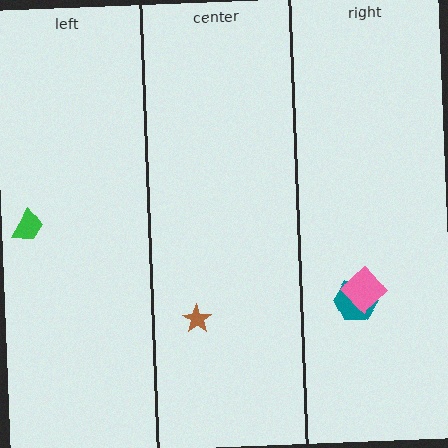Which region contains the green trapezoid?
The left region.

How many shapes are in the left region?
1.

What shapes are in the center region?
The brown star.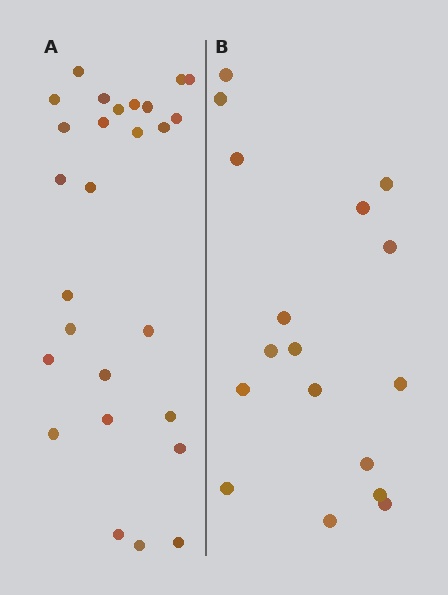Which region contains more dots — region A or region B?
Region A (the left region) has more dots.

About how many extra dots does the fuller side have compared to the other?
Region A has roughly 10 or so more dots than region B.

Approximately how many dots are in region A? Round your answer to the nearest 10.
About 30 dots. (The exact count is 27, which rounds to 30.)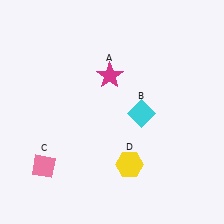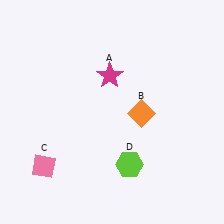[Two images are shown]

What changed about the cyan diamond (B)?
In Image 1, B is cyan. In Image 2, it changed to orange.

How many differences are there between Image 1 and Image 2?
There are 2 differences between the two images.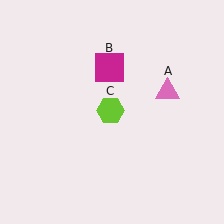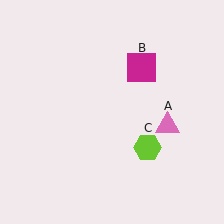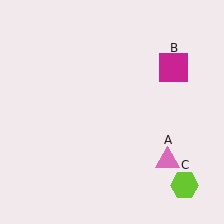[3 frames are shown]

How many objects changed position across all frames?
3 objects changed position: pink triangle (object A), magenta square (object B), lime hexagon (object C).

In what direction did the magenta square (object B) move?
The magenta square (object B) moved right.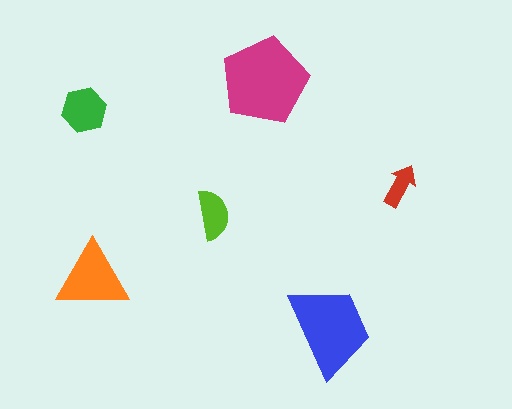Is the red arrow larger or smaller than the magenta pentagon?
Smaller.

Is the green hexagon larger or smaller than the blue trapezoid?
Smaller.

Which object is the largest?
The magenta pentagon.